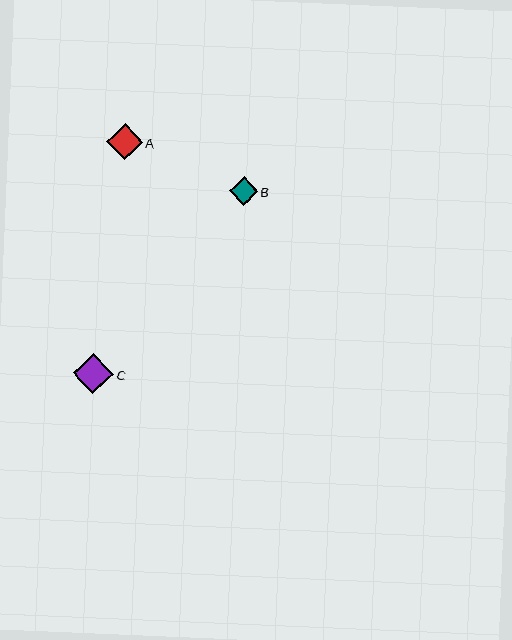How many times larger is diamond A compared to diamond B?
Diamond A is approximately 1.3 times the size of diamond B.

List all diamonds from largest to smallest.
From largest to smallest: C, A, B.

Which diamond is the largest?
Diamond C is the largest with a size of approximately 40 pixels.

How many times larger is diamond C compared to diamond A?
Diamond C is approximately 1.1 times the size of diamond A.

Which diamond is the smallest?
Diamond B is the smallest with a size of approximately 28 pixels.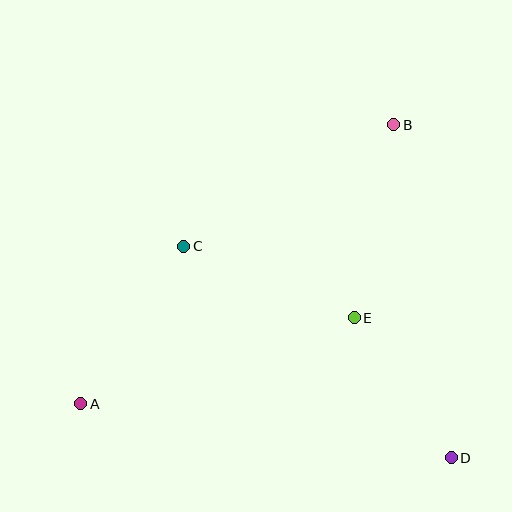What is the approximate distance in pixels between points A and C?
The distance between A and C is approximately 189 pixels.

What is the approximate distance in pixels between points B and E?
The distance between B and E is approximately 197 pixels.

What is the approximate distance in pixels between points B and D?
The distance between B and D is approximately 338 pixels.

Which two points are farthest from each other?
Points A and B are farthest from each other.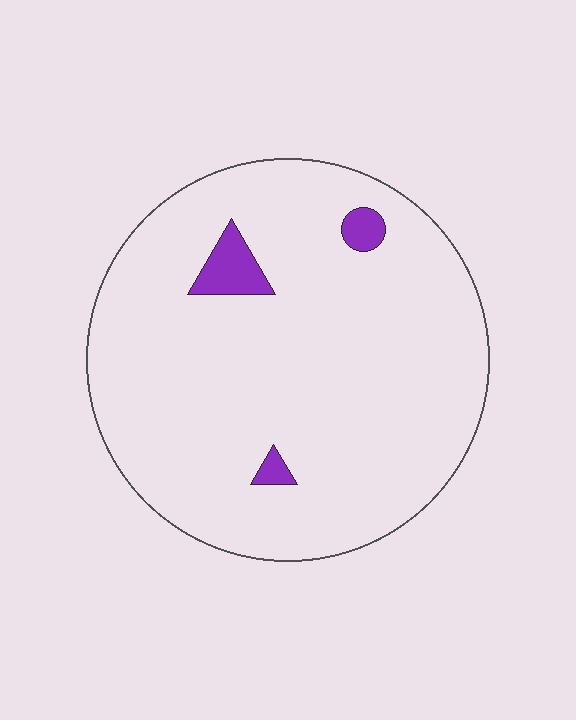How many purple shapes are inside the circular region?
3.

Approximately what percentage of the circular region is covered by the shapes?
Approximately 5%.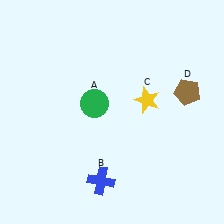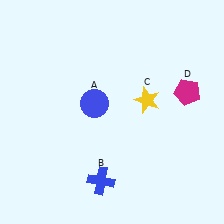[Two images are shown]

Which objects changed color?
A changed from green to blue. D changed from brown to magenta.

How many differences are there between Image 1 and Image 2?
There are 2 differences between the two images.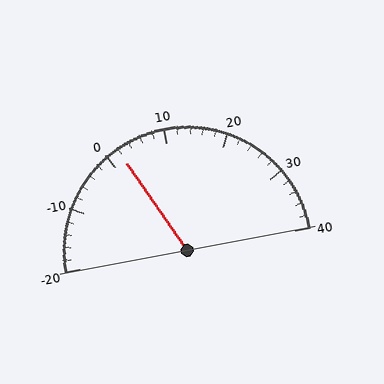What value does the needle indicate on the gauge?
The needle indicates approximately 2.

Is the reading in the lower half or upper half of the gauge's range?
The reading is in the lower half of the range (-20 to 40).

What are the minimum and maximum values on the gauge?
The gauge ranges from -20 to 40.